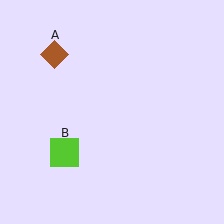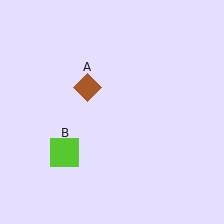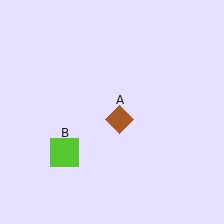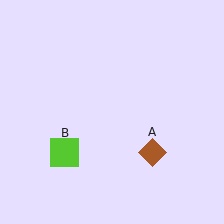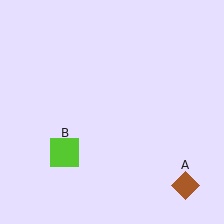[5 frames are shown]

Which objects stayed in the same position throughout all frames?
Lime square (object B) remained stationary.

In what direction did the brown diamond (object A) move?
The brown diamond (object A) moved down and to the right.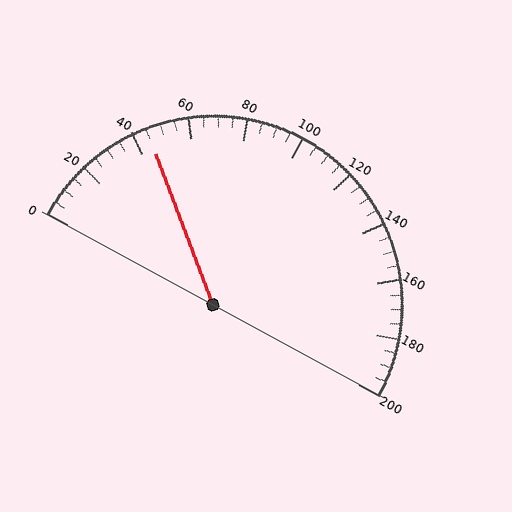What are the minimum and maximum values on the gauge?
The gauge ranges from 0 to 200.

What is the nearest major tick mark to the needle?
The nearest major tick mark is 40.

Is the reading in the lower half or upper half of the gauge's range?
The reading is in the lower half of the range (0 to 200).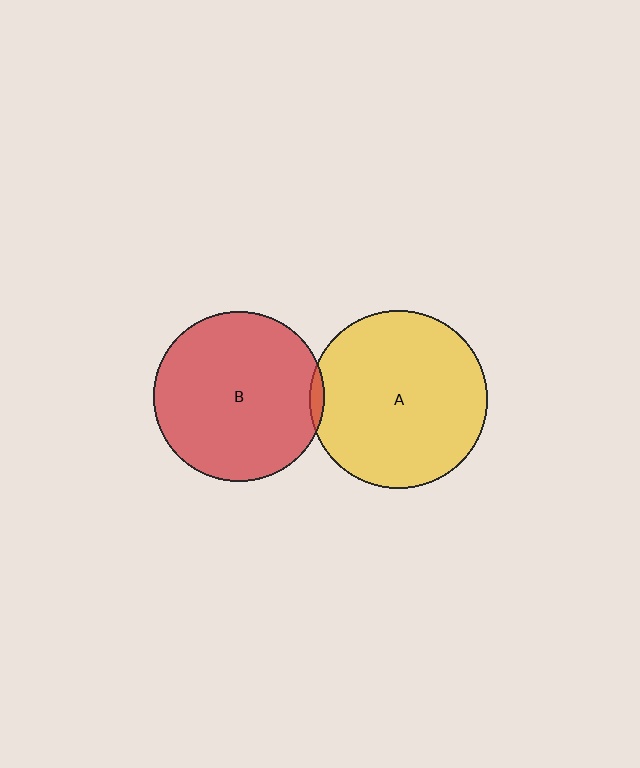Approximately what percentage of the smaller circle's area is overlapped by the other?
Approximately 5%.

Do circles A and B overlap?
Yes.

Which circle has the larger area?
Circle A (yellow).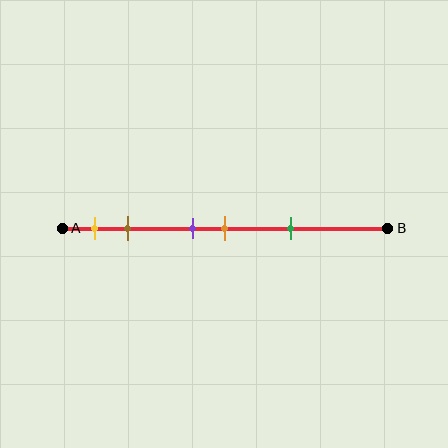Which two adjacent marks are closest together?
The purple and orange marks are the closest adjacent pair.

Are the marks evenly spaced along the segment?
No, the marks are not evenly spaced.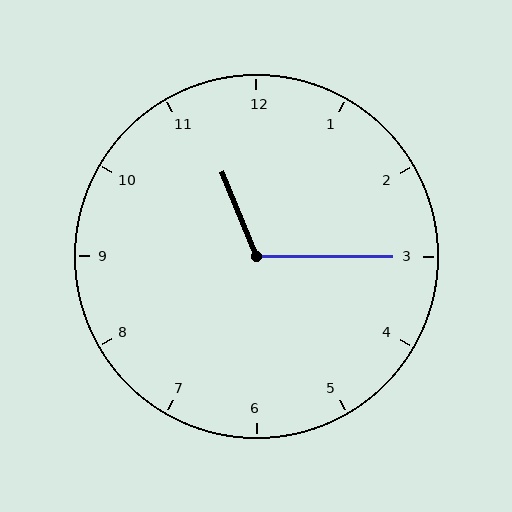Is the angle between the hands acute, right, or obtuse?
It is obtuse.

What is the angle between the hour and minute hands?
Approximately 112 degrees.